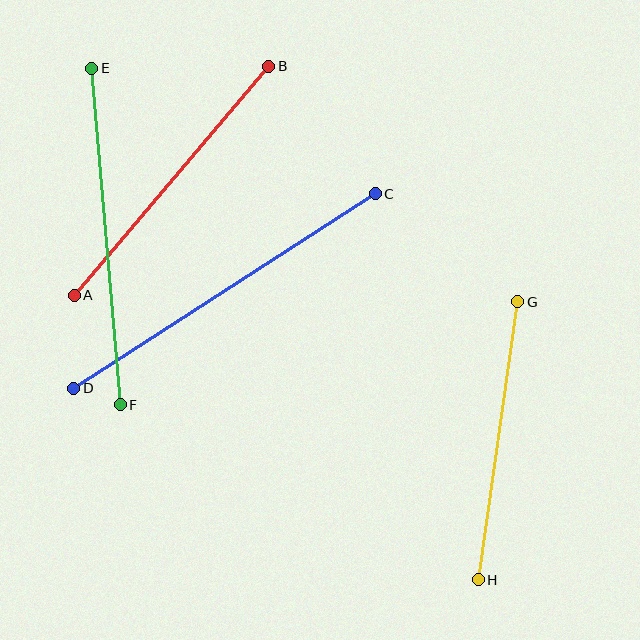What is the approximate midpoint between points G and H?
The midpoint is at approximately (498, 441) pixels.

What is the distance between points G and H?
The distance is approximately 281 pixels.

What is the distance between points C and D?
The distance is approximately 359 pixels.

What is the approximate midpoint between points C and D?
The midpoint is at approximately (225, 291) pixels.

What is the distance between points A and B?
The distance is approximately 300 pixels.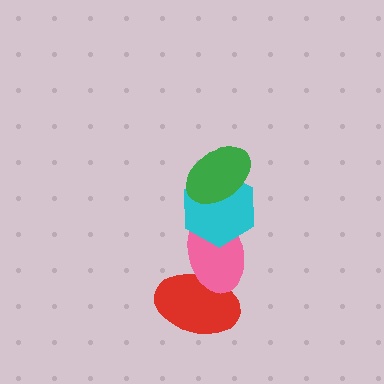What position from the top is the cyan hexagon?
The cyan hexagon is 2nd from the top.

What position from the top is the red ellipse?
The red ellipse is 4th from the top.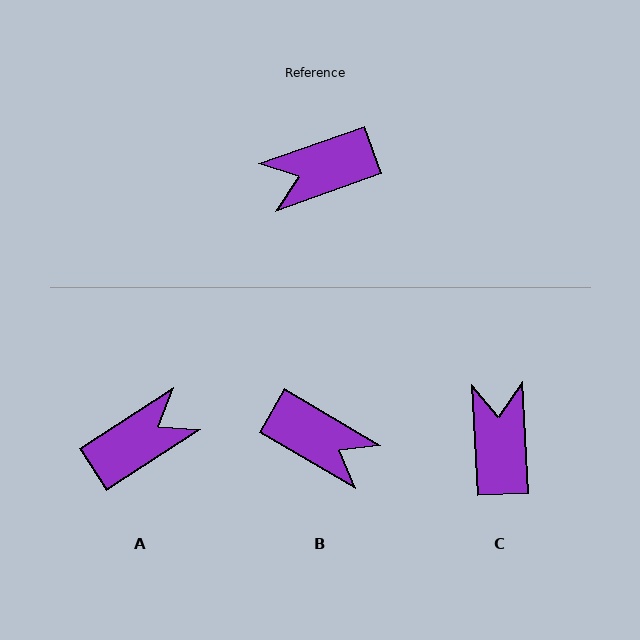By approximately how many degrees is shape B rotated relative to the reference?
Approximately 130 degrees counter-clockwise.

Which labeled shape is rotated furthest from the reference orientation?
A, about 166 degrees away.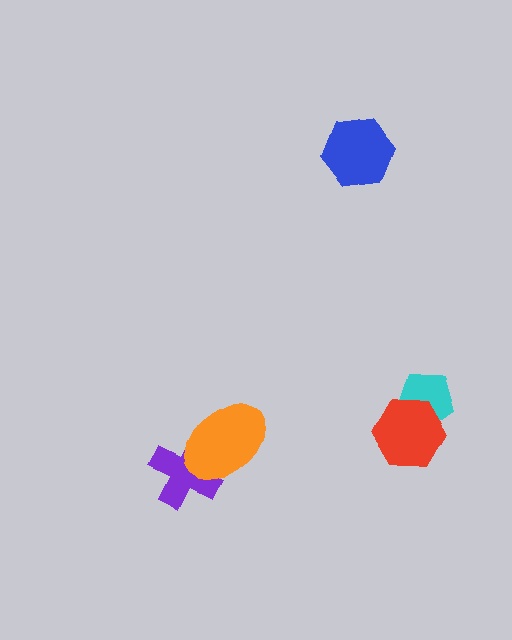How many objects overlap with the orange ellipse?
1 object overlaps with the orange ellipse.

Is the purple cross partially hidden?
Yes, it is partially covered by another shape.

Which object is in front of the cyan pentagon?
The red hexagon is in front of the cyan pentagon.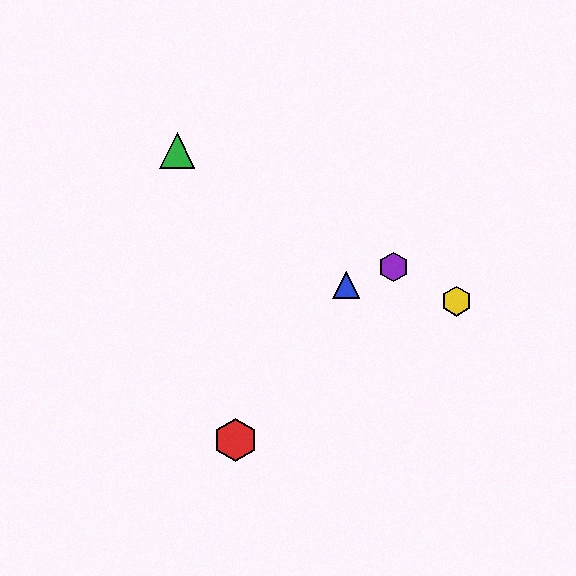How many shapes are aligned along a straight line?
3 shapes (the green triangle, the yellow hexagon, the purple hexagon) are aligned along a straight line.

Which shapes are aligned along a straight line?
The green triangle, the yellow hexagon, the purple hexagon are aligned along a straight line.